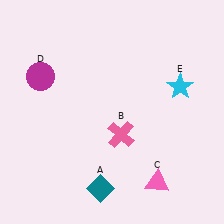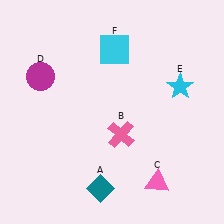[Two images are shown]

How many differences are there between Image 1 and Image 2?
There is 1 difference between the two images.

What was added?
A cyan square (F) was added in Image 2.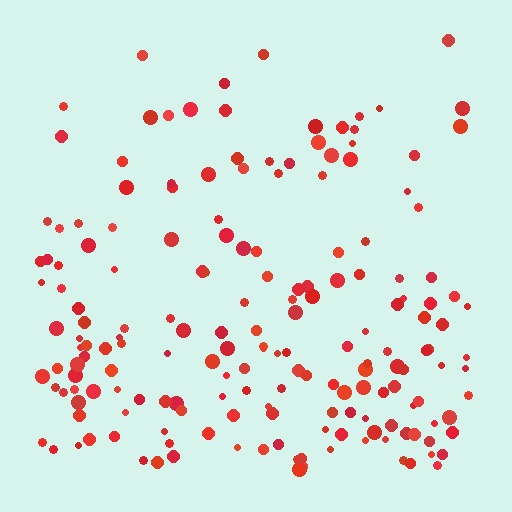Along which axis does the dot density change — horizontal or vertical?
Vertical.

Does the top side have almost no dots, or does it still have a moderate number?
Still a moderate number, just noticeably fewer than the bottom.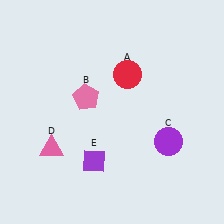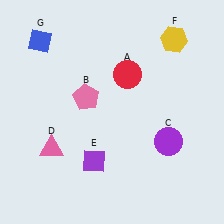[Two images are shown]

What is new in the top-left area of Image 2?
A blue diamond (G) was added in the top-left area of Image 2.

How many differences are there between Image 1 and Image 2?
There are 2 differences between the two images.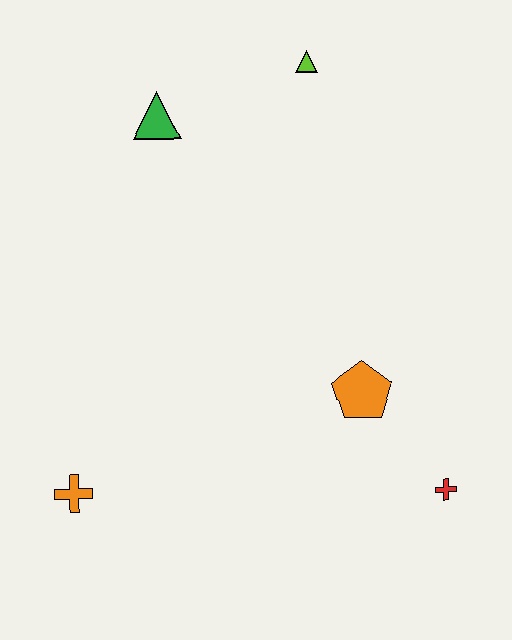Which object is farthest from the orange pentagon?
The green triangle is farthest from the orange pentagon.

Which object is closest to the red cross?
The orange pentagon is closest to the red cross.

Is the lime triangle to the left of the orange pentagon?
Yes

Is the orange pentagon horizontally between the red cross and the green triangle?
Yes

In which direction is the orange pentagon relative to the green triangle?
The orange pentagon is below the green triangle.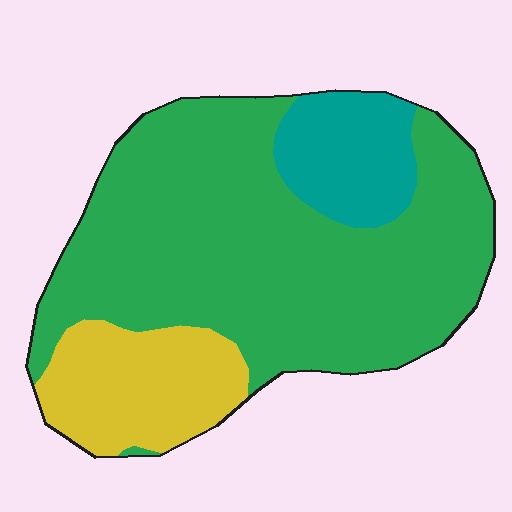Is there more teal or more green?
Green.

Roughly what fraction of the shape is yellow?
Yellow takes up between a sixth and a third of the shape.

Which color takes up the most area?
Green, at roughly 70%.